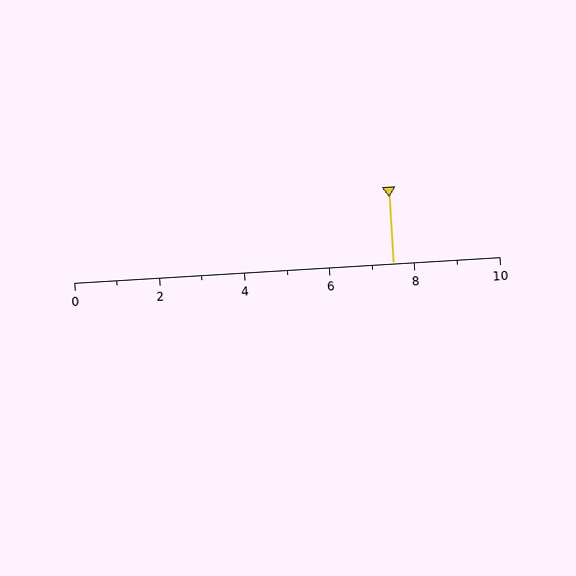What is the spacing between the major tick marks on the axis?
The major ticks are spaced 2 apart.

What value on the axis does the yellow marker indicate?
The marker indicates approximately 7.5.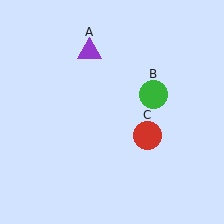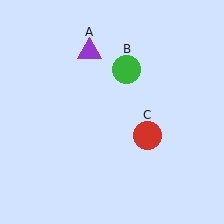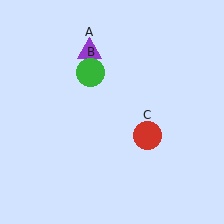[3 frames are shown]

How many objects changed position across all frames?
1 object changed position: green circle (object B).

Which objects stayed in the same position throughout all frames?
Purple triangle (object A) and red circle (object C) remained stationary.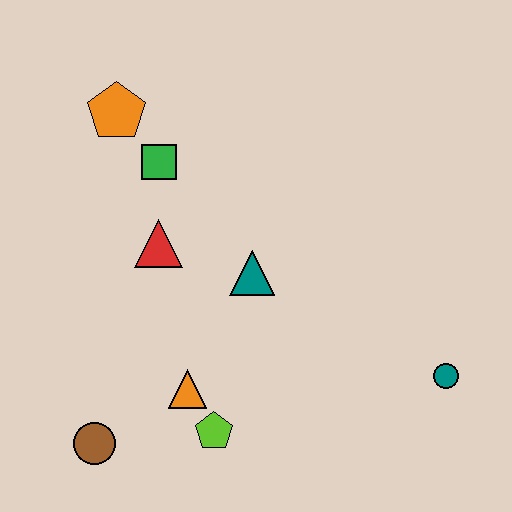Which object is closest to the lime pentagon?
The orange triangle is closest to the lime pentagon.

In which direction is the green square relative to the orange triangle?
The green square is above the orange triangle.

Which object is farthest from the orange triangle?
The orange pentagon is farthest from the orange triangle.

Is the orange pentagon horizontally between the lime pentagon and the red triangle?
No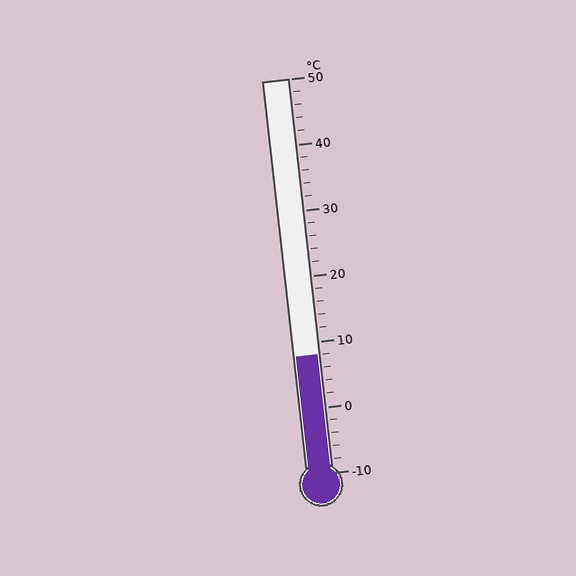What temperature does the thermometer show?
The thermometer shows approximately 8°C.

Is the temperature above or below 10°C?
The temperature is below 10°C.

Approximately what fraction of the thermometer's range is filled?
The thermometer is filled to approximately 30% of its range.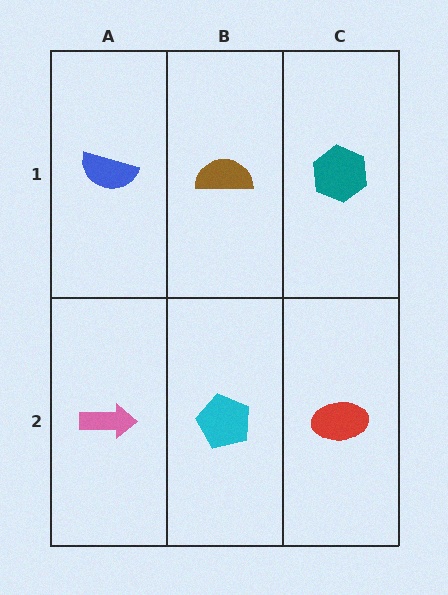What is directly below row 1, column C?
A red ellipse.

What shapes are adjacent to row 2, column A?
A blue semicircle (row 1, column A), a cyan pentagon (row 2, column B).